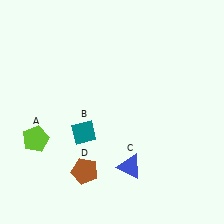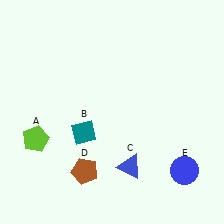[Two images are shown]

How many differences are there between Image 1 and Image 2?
There is 1 difference between the two images.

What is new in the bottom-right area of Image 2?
A blue circle (E) was added in the bottom-right area of Image 2.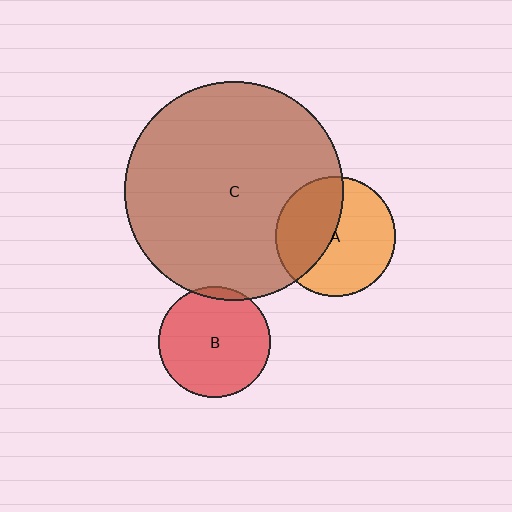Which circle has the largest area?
Circle C (brown).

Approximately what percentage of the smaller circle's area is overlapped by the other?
Approximately 5%.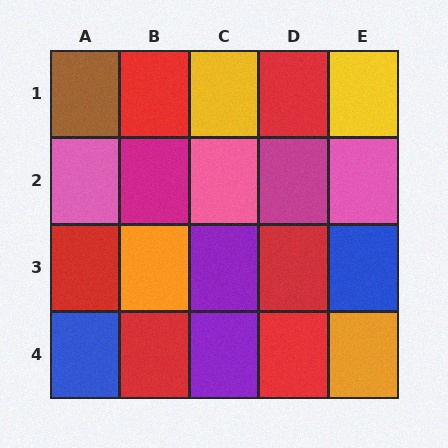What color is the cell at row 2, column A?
Pink.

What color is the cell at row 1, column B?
Red.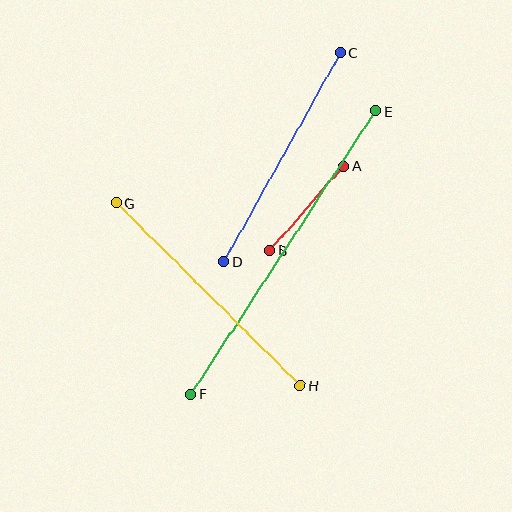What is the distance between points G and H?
The distance is approximately 259 pixels.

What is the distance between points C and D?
The distance is approximately 240 pixels.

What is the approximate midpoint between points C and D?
The midpoint is at approximately (282, 157) pixels.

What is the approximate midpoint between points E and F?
The midpoint is at approximately (283, 253) pixels.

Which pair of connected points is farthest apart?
Points E and F are farthest apart.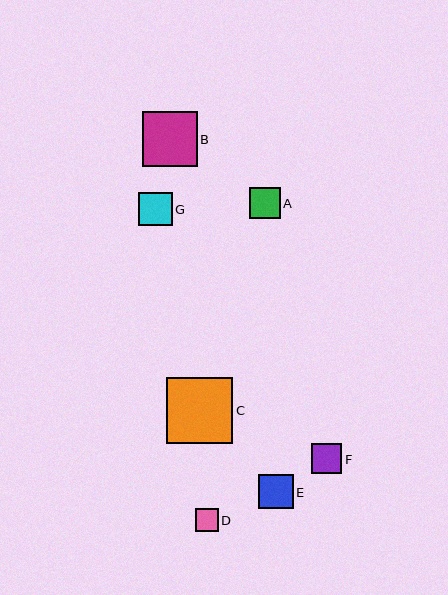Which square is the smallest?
Square D is the smallest with a size of approximately 23 pixels.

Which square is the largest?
Square C is the largest with a size of approximately 66 pixels.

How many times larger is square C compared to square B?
Square C is approximately 1.2 times the size of square B.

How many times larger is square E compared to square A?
Square E is approximately 1.1 times the size of square A.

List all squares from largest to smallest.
From largest to smallest: C, B, E, G, A, F, D.